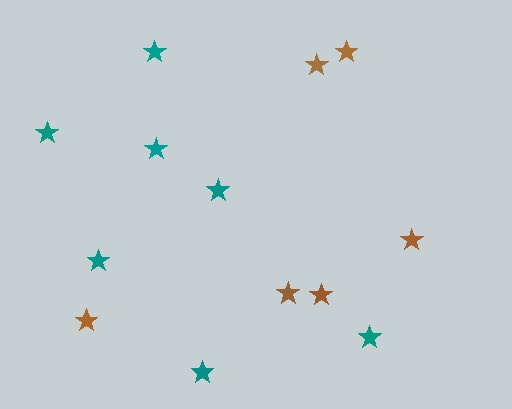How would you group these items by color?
There are 2 groups: one group of teal stars (7) and one group of brown stars (6).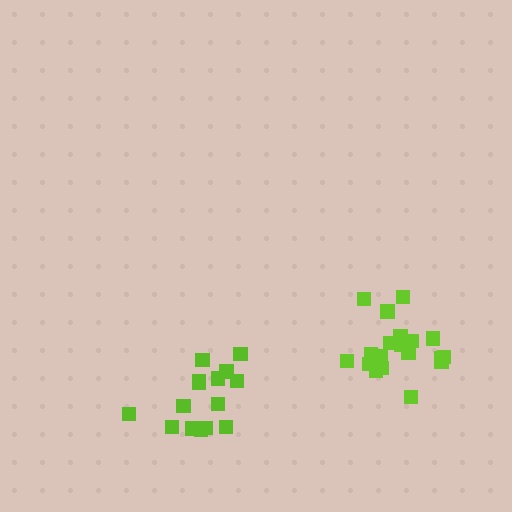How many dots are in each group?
Group 1: 16 dots, Group 2: 21 dots (37 total).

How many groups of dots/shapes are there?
There are 2 groups.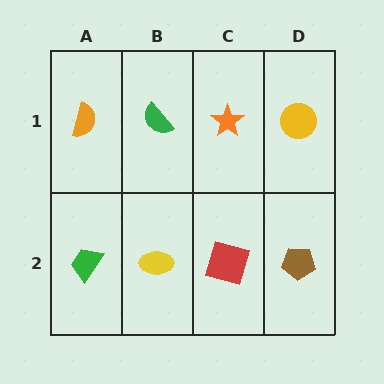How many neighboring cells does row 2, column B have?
3.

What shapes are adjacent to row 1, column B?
A yellow ellipse (row 2, column B), an orange semicircle (row 1, column A), an orange star (row 1, column C).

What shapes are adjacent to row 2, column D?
A yellow circle (row 1, column D), a red square (row 2, column C).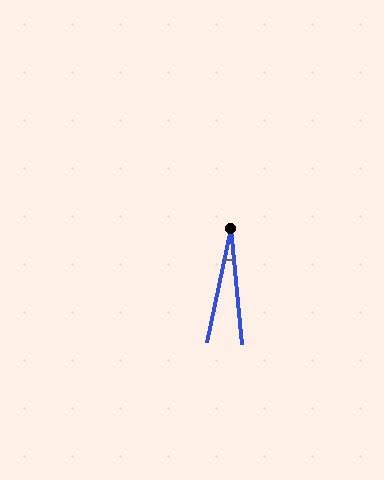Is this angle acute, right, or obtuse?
It is acute.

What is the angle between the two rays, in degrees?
Approximately 18 degrees.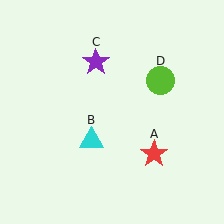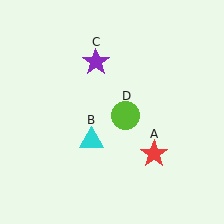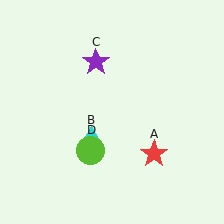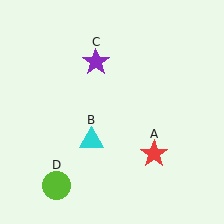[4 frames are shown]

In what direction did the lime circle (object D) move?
The lime circle (object D) moved down and to the left.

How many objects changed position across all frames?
1 object changed position: lime circle (object D).